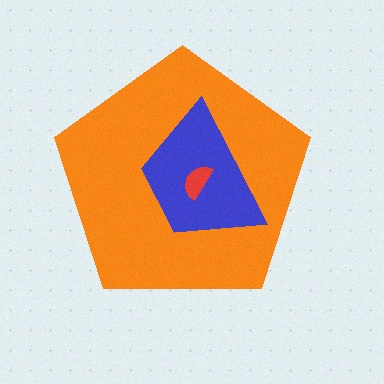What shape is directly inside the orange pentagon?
The blue trapezoid.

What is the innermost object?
The red semicircle.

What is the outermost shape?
The orange pentagon.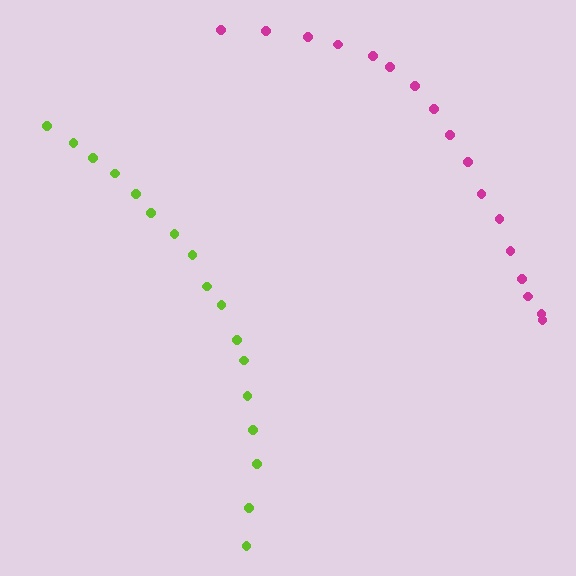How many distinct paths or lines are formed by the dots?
There are 2 distinct paths.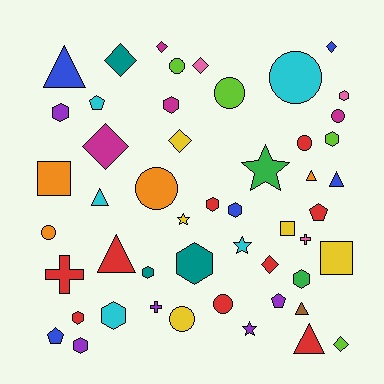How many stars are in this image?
There are 4 stars.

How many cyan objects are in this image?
There are 5 cyan objects.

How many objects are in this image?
There are 50 objects.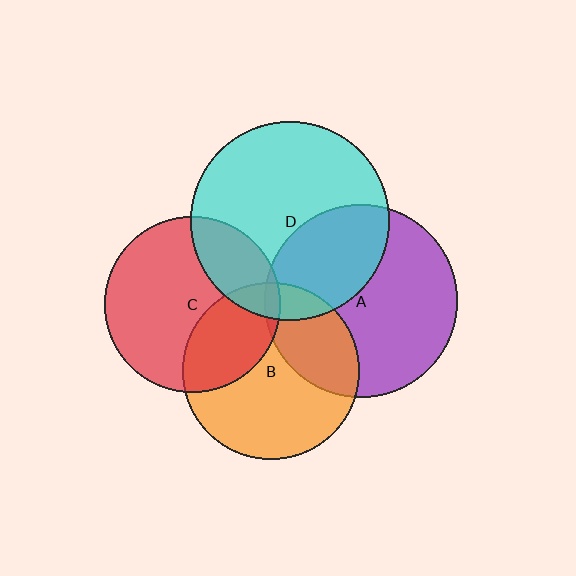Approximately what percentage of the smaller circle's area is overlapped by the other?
Approximately 30%.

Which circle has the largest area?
Circle D (cyan).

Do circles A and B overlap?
Yes.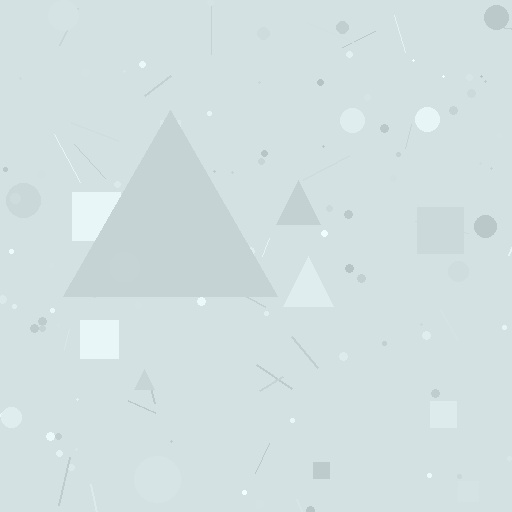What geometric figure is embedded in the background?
A triangle is embedded in the background.